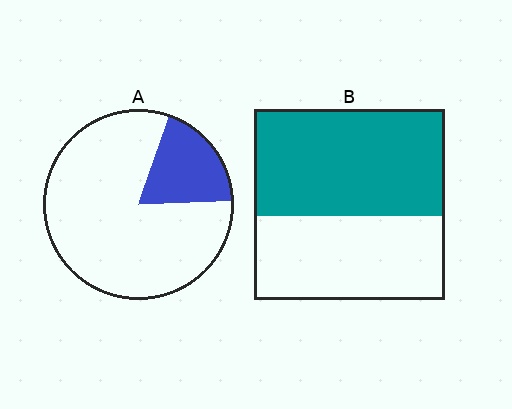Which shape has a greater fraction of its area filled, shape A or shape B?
Shape B.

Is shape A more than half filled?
No.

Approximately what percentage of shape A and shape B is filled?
A is approximately 20% and B is approximately 55%.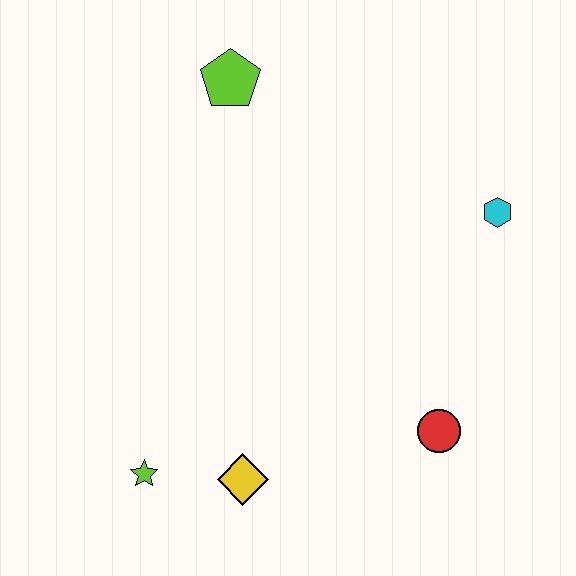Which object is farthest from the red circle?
The lime pentagon is farthest from the red circle.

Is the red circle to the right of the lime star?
Yes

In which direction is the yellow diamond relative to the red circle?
The yellow diamond is to the left of the red circle.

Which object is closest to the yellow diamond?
The lime star is closest to the yellow diamond.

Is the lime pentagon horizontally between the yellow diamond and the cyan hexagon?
No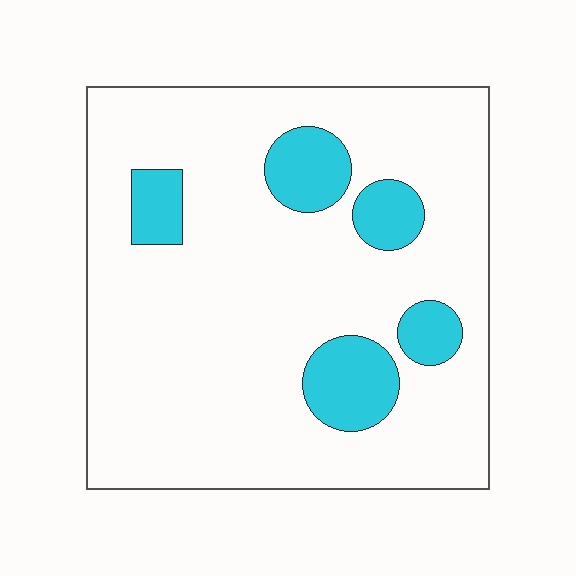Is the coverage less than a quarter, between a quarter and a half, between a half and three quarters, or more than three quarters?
Less than a quarter.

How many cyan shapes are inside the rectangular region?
5.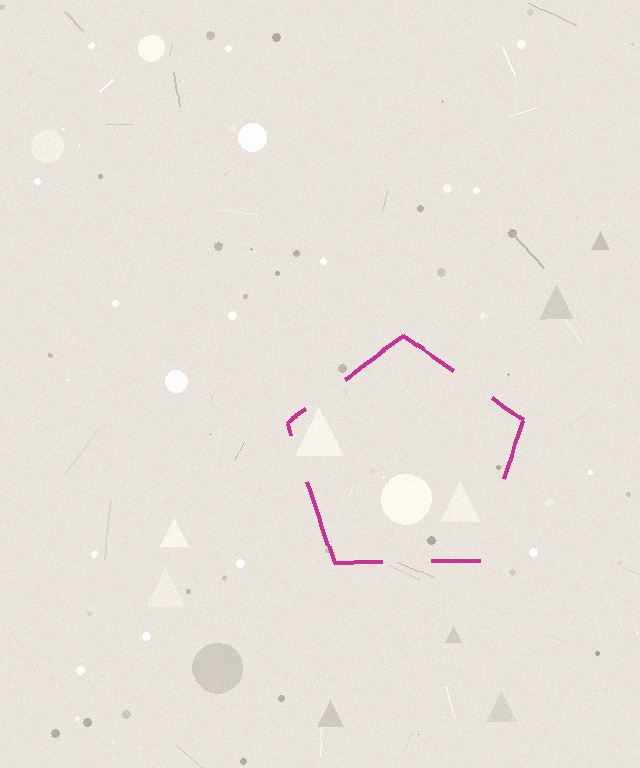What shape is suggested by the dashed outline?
The dashed outline suggests a pentagon.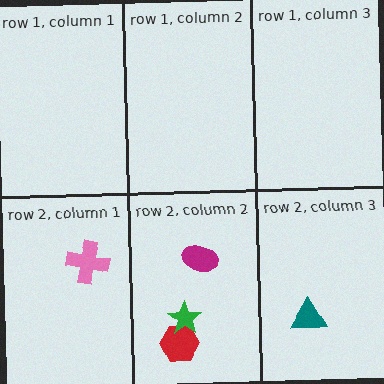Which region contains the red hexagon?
The row 2, column 2 region.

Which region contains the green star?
The row 2, column 2 region.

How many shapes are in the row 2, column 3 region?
1.